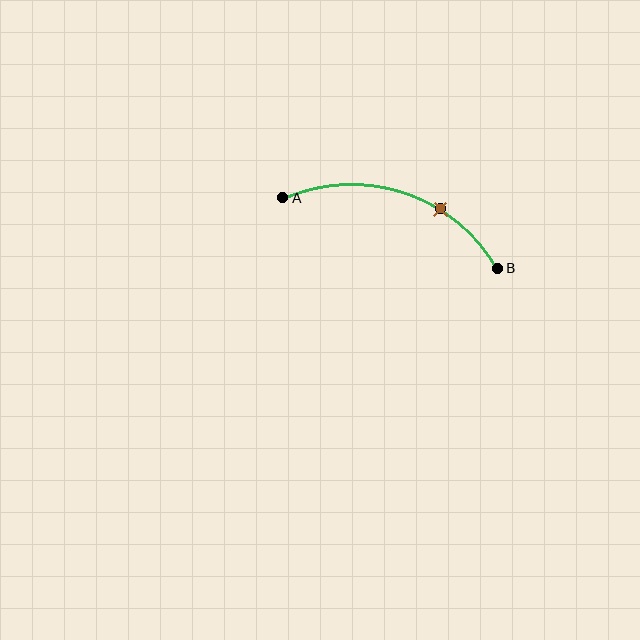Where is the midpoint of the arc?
The arc midpoint is the point on the curve farthest from the straight line joining A and B. It sits above that line.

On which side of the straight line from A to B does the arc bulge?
The arc bulges above the straight line connecting A and B.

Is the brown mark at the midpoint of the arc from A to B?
No. The brown mark lies on the arc but is closer to endpoint B. The arc midpoint would be at the point on the curve equidistant along the arc from both A and B.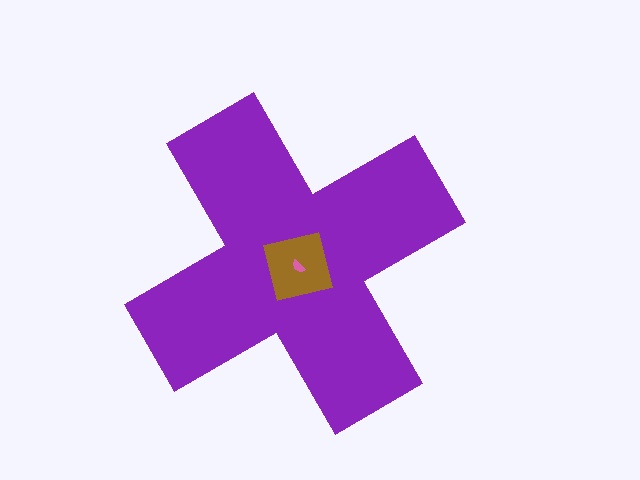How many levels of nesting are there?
3.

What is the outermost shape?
The purple cross.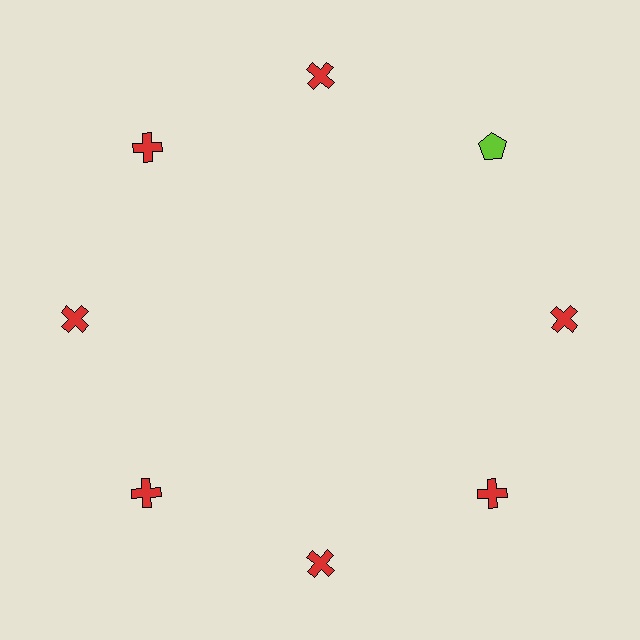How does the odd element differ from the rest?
It differs in both color (lime instead of red) and shape (pentagon instead of cross).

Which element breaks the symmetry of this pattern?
The lime pentagon at roughly the 2 o'clock position breaks the symmetry. All other shapes are red crosses.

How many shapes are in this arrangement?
There are 8 shapes arranged in a ring pattern.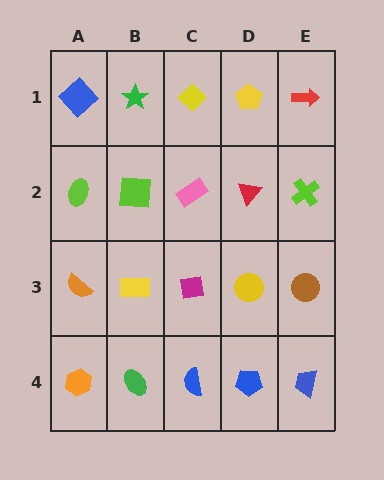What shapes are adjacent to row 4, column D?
A yellow circle (row 3, column D), a blue semicircle (row 4, column C), a blue trapezoid (row 4, column E).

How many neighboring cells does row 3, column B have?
4.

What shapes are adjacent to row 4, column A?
An orange semicircle (row 3, column A), a green ellipse (row 4, column B).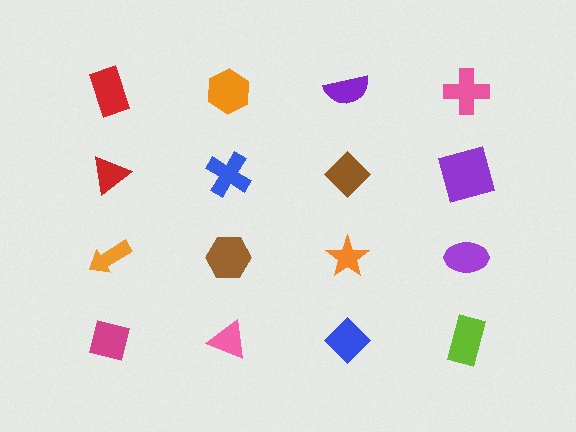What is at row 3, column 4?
A purple ellipse.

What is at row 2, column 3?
A brown diamond.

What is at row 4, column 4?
A lime rectangle.